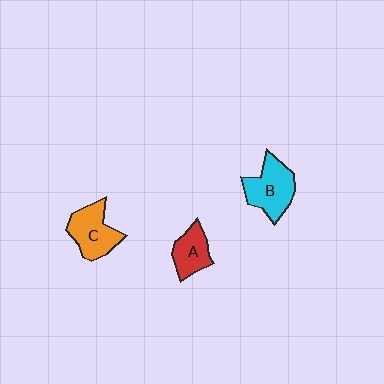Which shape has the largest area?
Shape B (cyan).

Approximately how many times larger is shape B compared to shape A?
Approximately 1.5 times.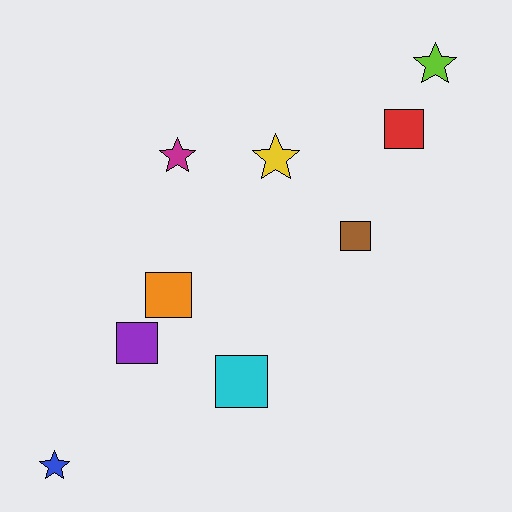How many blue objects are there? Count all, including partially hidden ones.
There is 1 blue object.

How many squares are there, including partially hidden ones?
There are 5 squares.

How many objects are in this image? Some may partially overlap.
There are 9 objects.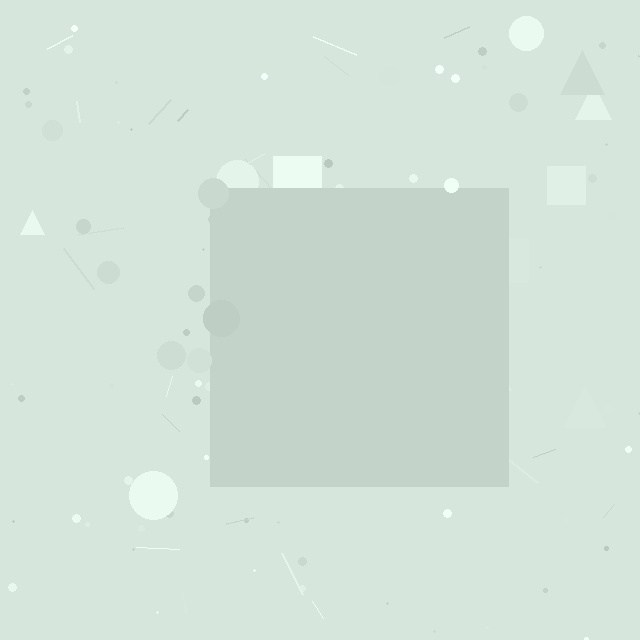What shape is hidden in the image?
A square is hidden in the image.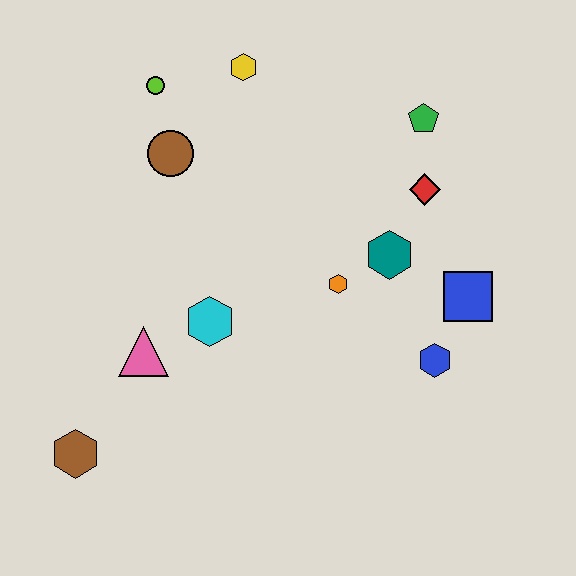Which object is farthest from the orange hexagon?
The brown hexagon is farthest from the orange hexagon.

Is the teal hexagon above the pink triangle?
Yes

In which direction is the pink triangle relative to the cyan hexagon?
The pink triangle is to the left of the cyan hexagon.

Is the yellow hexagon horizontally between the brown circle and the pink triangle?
No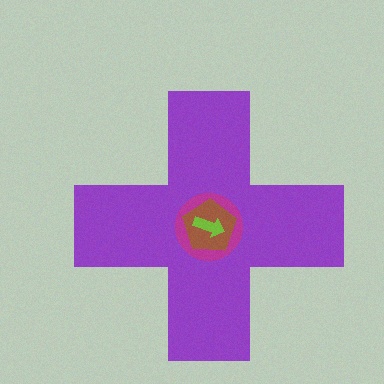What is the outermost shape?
The purple cross.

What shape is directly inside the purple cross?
The magenta circle.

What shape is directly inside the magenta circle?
The brown pentagon.